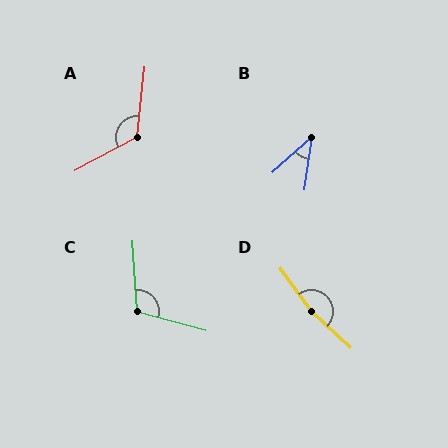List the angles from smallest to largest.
B (40°), C (108°), A (123°), D (169°).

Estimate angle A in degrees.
Approximately 123 degrees.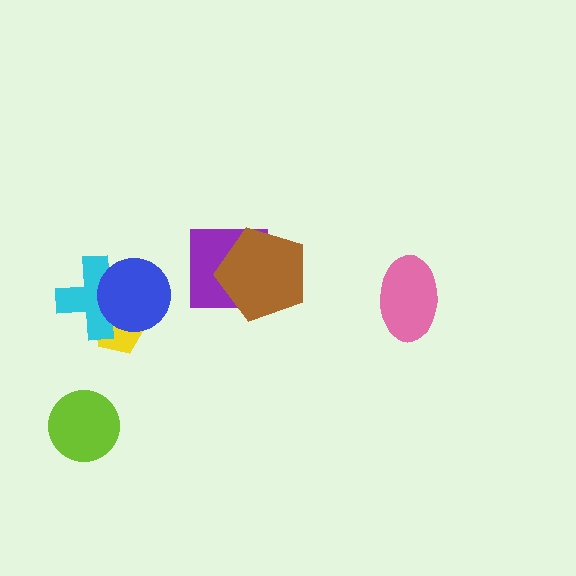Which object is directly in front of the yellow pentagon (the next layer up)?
The cyan cross is directly in front of the yellow pentagon.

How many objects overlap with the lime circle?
0 objects overlap with the lime circle.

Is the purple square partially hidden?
Yes, it is partially covered by another shape.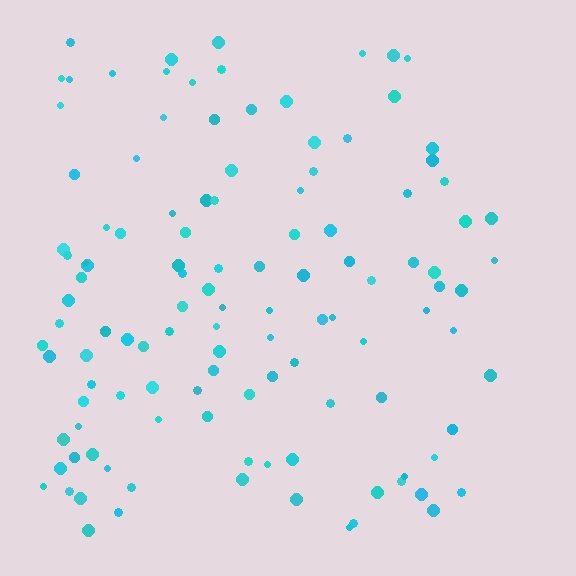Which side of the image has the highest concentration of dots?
The left.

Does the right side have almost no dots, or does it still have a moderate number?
Still a moderate number, just noticeably fewer than the left.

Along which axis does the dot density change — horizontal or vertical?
Horizontal.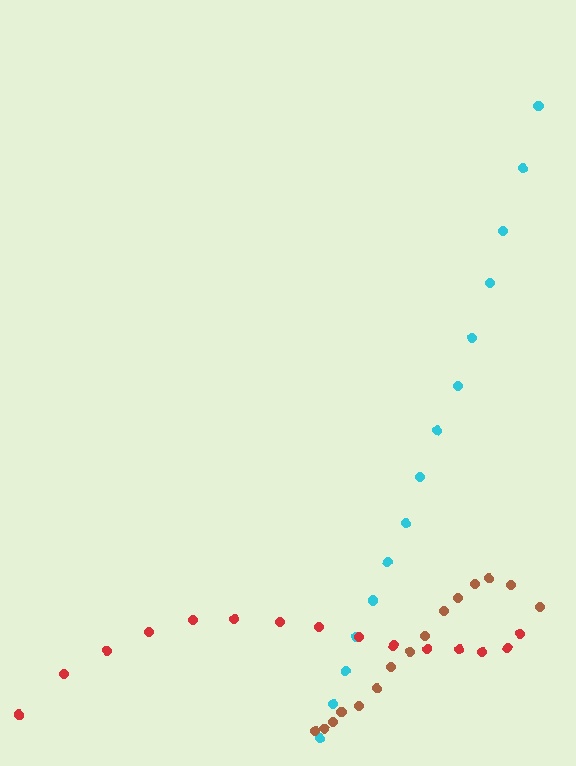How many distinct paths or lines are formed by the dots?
There are 3 distinct paths.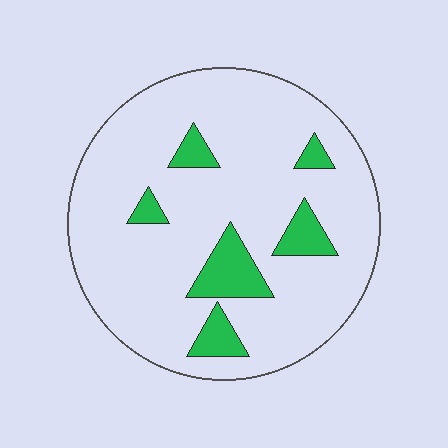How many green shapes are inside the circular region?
6.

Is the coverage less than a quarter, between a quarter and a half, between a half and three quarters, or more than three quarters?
Less than a quarter.